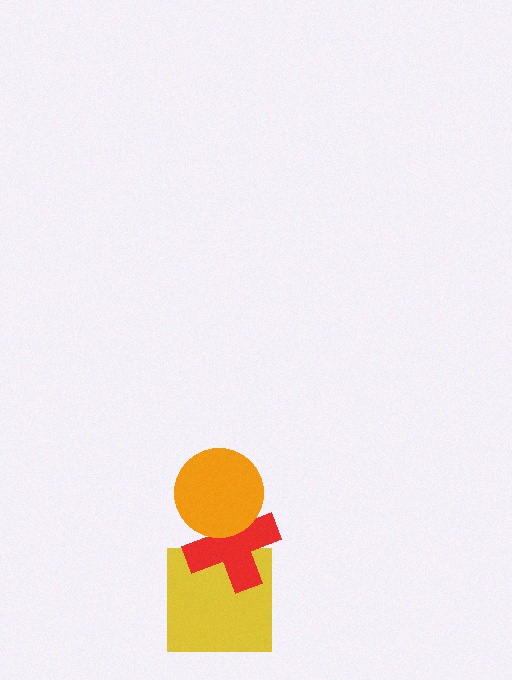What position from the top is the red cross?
The red cross is 2nd from the top.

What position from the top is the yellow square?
The yellow square is 3rd from the top.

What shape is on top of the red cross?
The orange circle is on top of the red cross.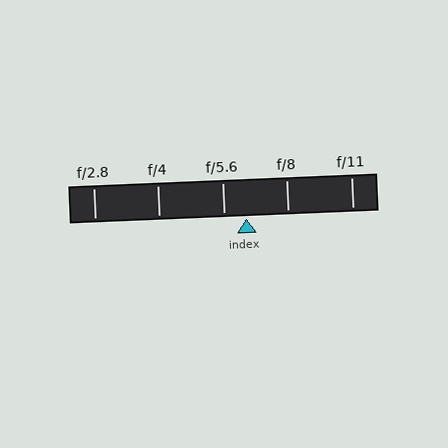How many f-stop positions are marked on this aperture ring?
There are 5 f-stop positions marked.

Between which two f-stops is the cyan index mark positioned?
The index mark is between f/5.6 and f/8.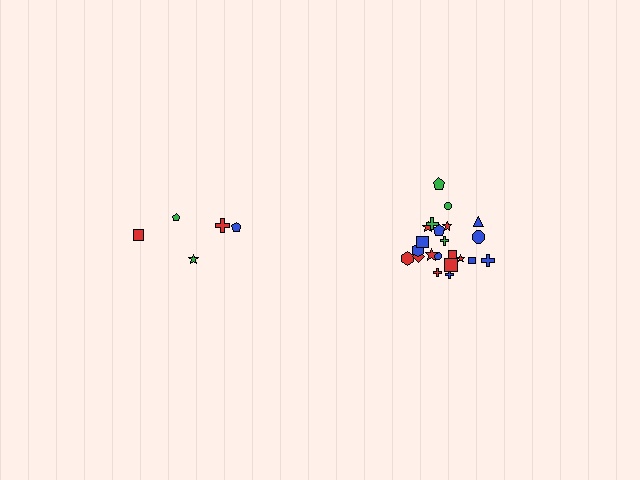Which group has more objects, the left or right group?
The right group.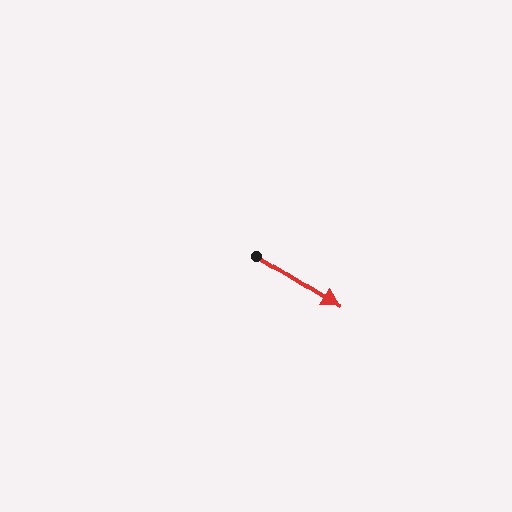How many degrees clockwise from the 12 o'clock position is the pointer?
Approximately 122 degrees.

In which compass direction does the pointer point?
Southeast.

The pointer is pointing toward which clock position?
Roughly 4 o'clock.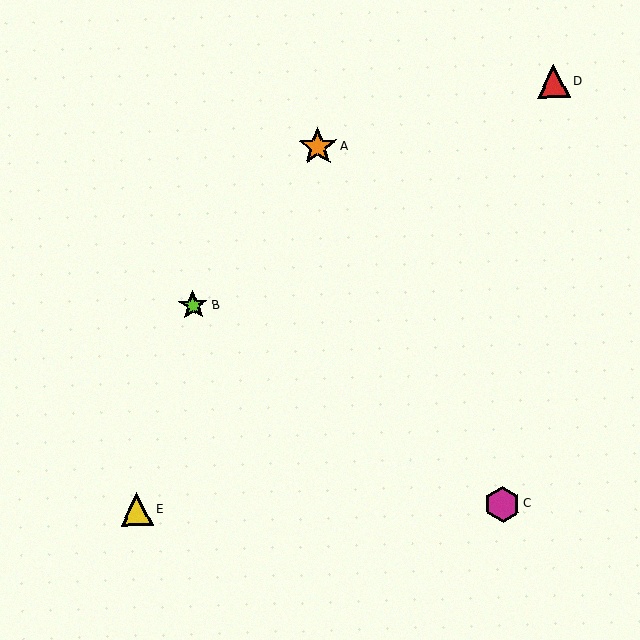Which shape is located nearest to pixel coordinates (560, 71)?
The red triangle (labeled D) at (553, 82) is nearest to that location.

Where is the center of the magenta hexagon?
The center of the magenta hexagon is at (503, 504).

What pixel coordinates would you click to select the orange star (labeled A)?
Click at (318, 147) to select the orange star A.